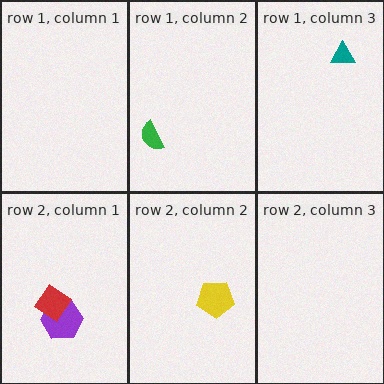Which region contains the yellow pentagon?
The row 2, column 2 region.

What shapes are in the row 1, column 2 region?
The green semicircle.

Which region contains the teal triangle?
The row 1, column 3 region.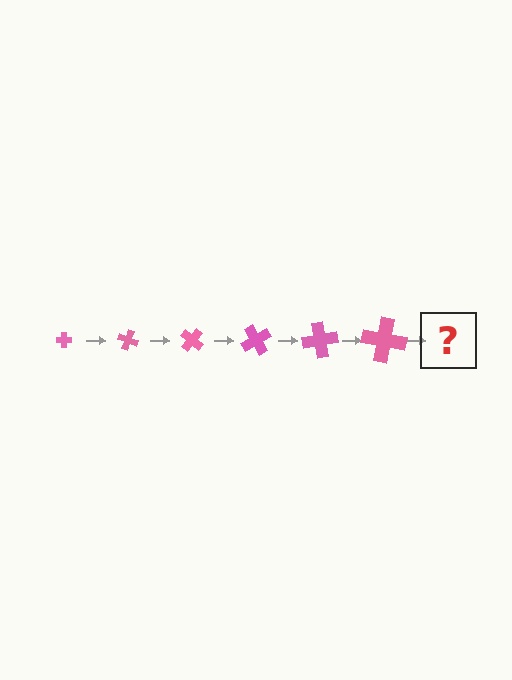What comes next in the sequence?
The next element should be a cross, larger than the previous one and rotated 120 degrees from the start.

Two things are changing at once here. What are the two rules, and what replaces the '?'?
The two rules are that the cross grows larger each step and it rotates 20 degrees each step. The '?' should be a cross, larger than the previous one and rotated 120 degrees from the start.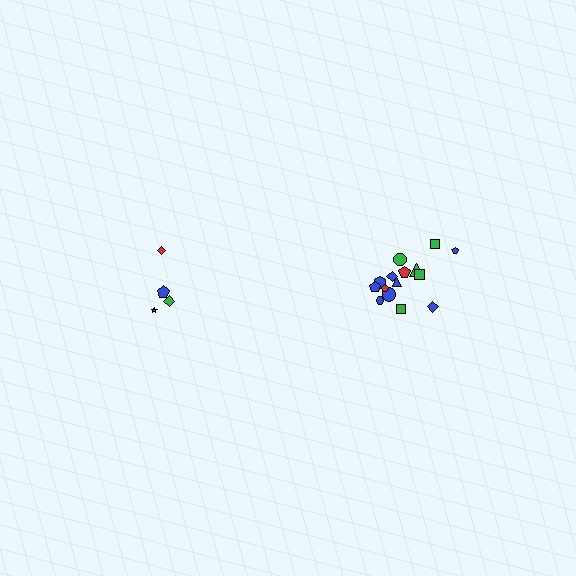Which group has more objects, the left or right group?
The right group.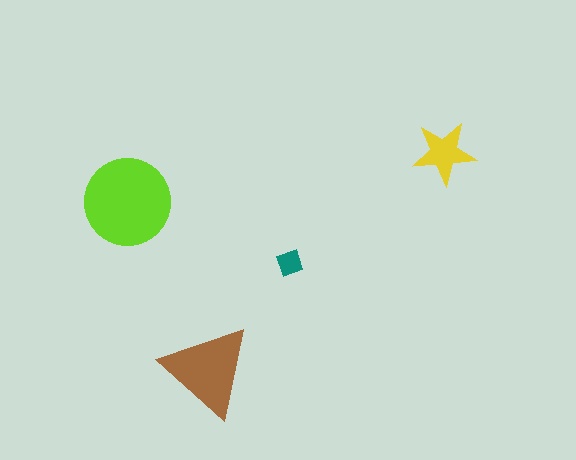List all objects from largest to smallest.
The lime circle, the brown triangle, the yellow star, the teal diamond.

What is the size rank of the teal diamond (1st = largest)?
4th.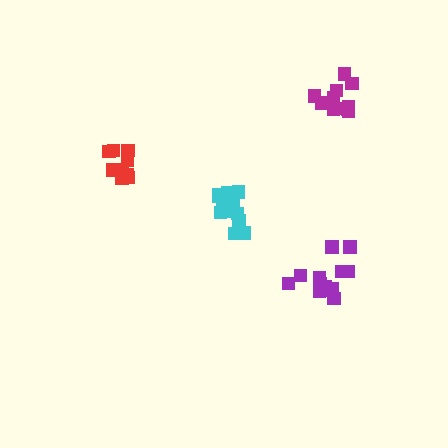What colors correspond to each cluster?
The clusters are colored: magenta, red, purple, cyan.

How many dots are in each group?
Group 1: 11 dots, Group 2: 10 dots, Group 3: 13 dots, Group 4: 13 dots (47 total).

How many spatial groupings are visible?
There are 4 spatial groupings.